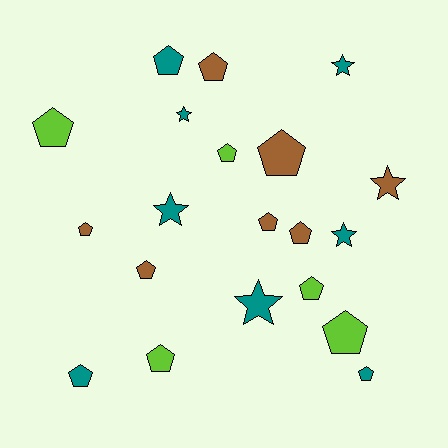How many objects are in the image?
There are 20 objects.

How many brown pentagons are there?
There are 6 brown pentagons.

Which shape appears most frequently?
Pentagon, with 14 objects.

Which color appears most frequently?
Teal, with 8 objects.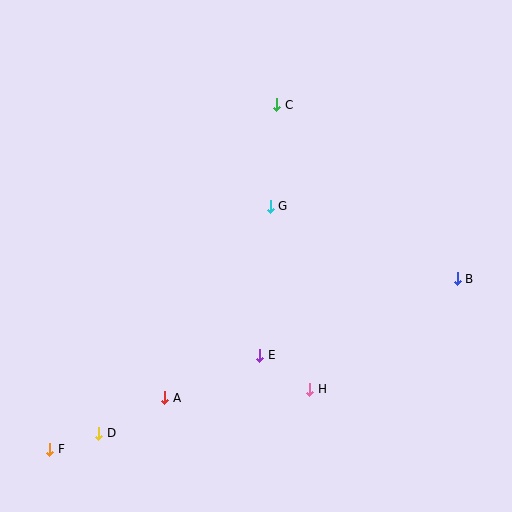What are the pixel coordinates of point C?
Point C is at (277, 105).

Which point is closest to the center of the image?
Point G at (270, 206) is closest to the center.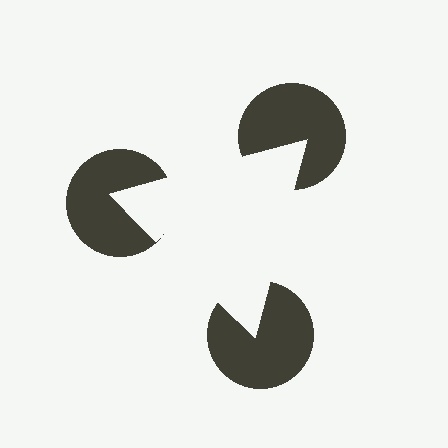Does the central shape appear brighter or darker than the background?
It typically appears slightly brighter than the background, even though no actual brightness change is drawn.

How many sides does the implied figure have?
3 sides.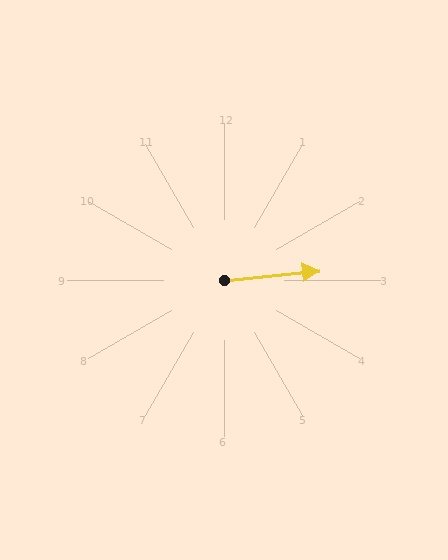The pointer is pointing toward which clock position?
Roughly 3 o'clock.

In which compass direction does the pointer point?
East.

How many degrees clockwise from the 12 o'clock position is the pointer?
Approximately 84 degrees.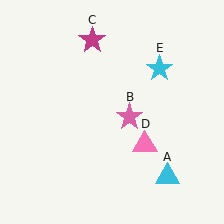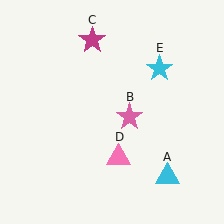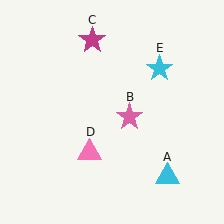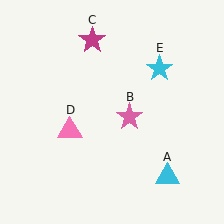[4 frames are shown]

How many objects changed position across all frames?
1 object changed position: pink triangle (object D).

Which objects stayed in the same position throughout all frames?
Cyan triangle (object A) and pink star (object B) and magenta star (object C) and cyan star (object E) remained stationary.